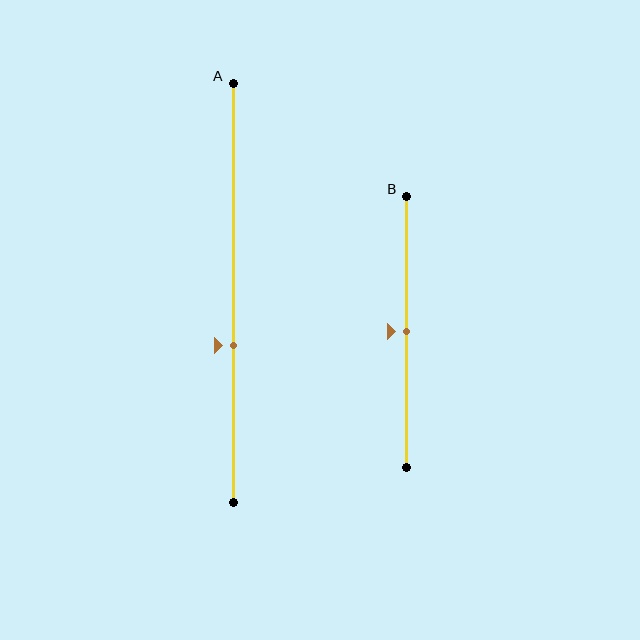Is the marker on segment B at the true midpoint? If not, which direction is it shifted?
Yes, the marker on segment B is at the true midpoint.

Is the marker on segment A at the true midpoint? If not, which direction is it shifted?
No, the marker on segment A is shifted downward by about 13% of the segment length.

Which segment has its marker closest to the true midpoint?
Segment B has its marker closest to the true midpoint.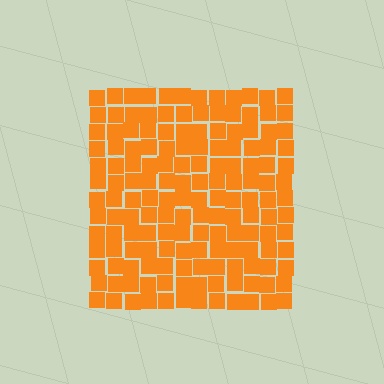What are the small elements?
The small elements are squares.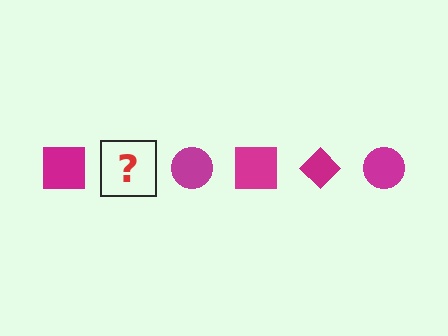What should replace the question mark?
The question mark should be replaced with a magenta diamond.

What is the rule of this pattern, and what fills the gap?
The rule is that the pattern cycles through square, diamond, circle shapes in magenta. The gap should be filled with a magenta diamond.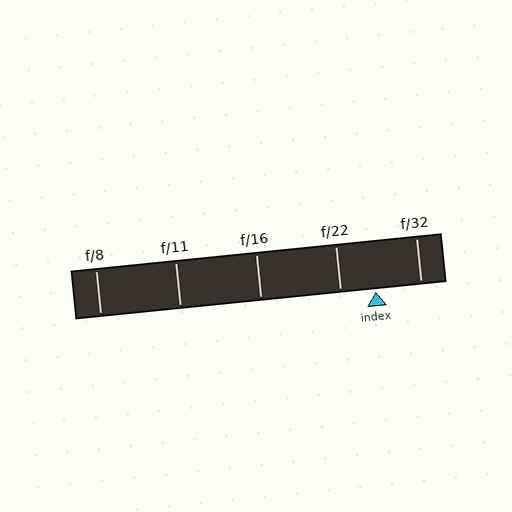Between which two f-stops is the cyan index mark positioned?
The index mark is between f/22 and f/32.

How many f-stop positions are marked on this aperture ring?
There are 5 f-stop positions marked.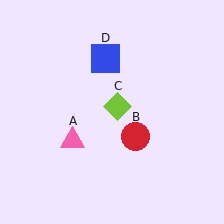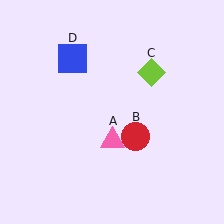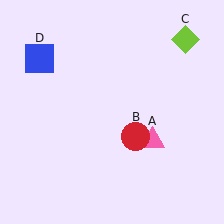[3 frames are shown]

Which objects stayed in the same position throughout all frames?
Red circle (object B) remained stationary.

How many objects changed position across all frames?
3 objects changed position: pink triangle (object A), lime diamond (object C), blue square (object D).